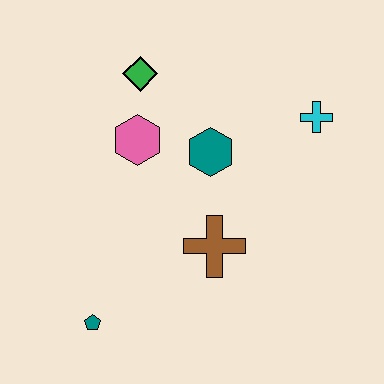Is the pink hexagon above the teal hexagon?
Yes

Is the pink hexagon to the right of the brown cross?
No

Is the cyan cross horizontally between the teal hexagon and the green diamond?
No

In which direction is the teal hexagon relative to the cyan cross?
The teal hexagon is to the left of the cyan cross.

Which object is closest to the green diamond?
The pink hexagon is closest to the green diamond.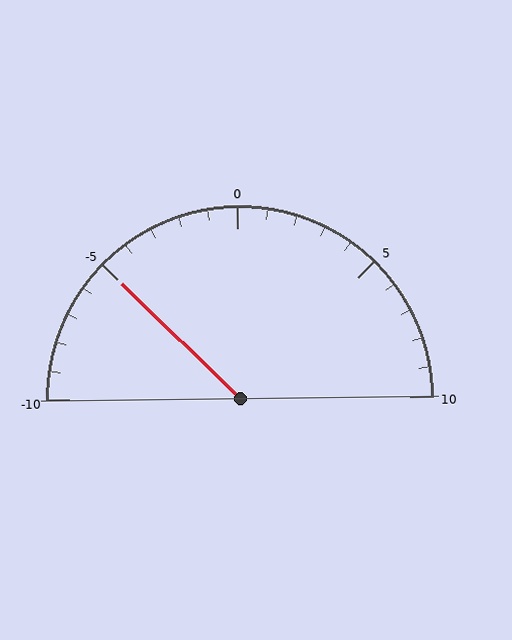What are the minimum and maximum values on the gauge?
The gauge ranges from -10 to 10.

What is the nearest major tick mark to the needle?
The nearest major tick mark is -5.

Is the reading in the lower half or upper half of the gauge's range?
The reading is in the lower half of the range (-10 to 10).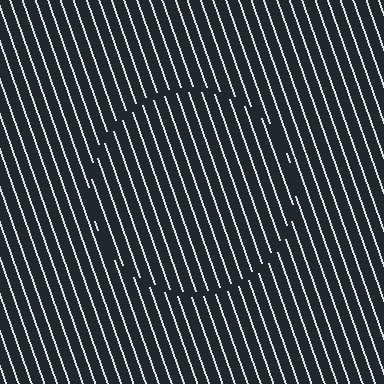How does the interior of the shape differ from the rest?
The interior of the shape contains the same grating, shifted by half a period — the contour is defined by the phase discontinuity where line-ends from the inner and outer gratings abut.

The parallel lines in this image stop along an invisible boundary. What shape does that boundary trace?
An illusory circle. The interior of the shape contains the same grating, shifted by half a period — the contour is defined by the phase discontinuity where line-ends from the inner and outer gratings abut.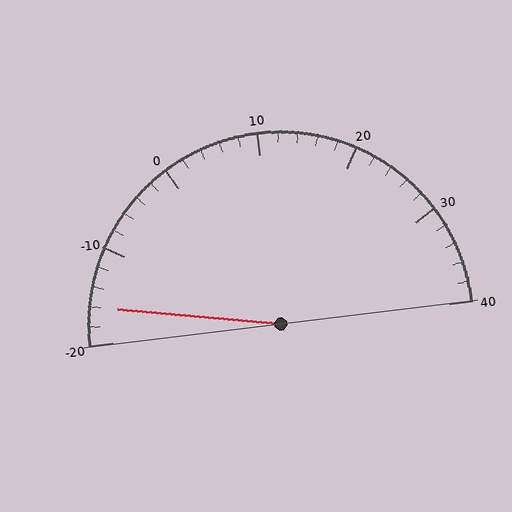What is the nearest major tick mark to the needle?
The nearest major tick mark is -20.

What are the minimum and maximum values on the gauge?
The gauge ranges from -20 to 40.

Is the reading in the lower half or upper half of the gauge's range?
The reading is in the lower half of the range (-20 to 40).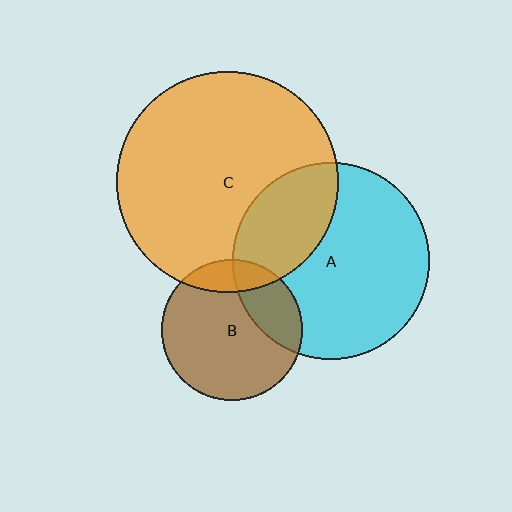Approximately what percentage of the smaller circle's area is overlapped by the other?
Approximately 15%.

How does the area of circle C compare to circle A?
Approximately 1.3 times.